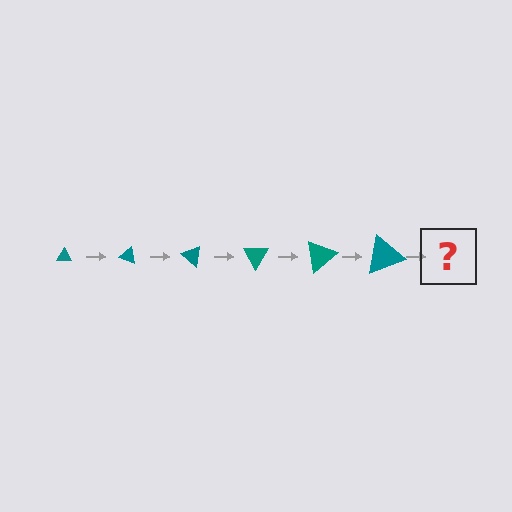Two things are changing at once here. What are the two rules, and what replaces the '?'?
The two rules are that the triangle grows larger each step and it rotates 20 degrees each step. The '?' should be a triangle, larger than the previous one and rotated 120 degrees from the start.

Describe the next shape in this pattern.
It should be a triangle, larger than the previous one and rotated 120 degrees from the start.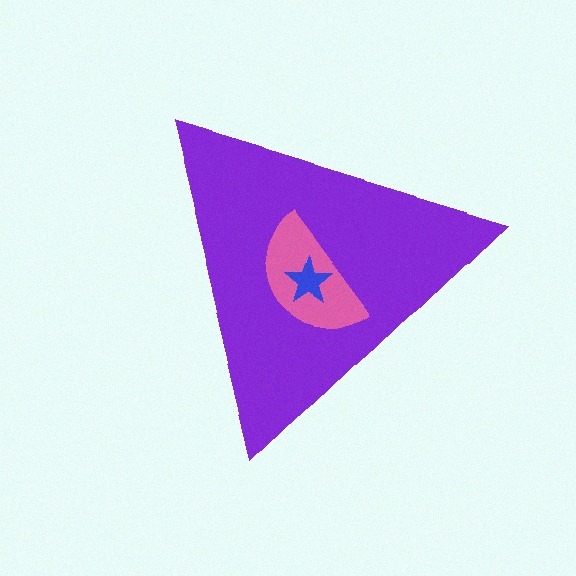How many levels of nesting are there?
3.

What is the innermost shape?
The blue star.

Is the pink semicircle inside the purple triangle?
Yes.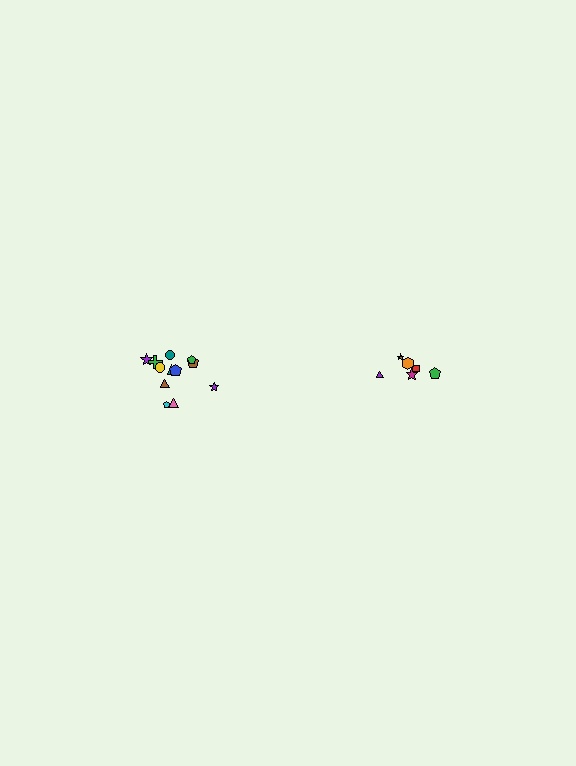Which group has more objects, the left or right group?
The left group.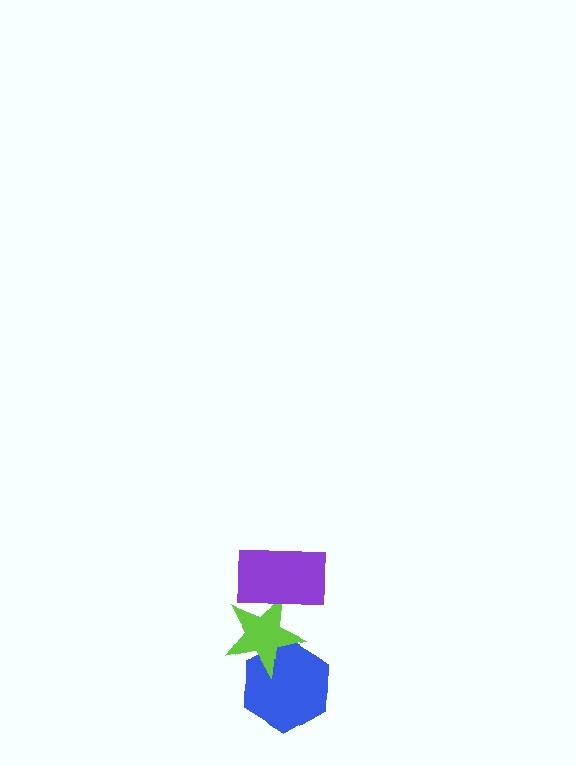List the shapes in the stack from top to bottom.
From top to bottom: the purple rectangle, the lime star, the blue hexagon.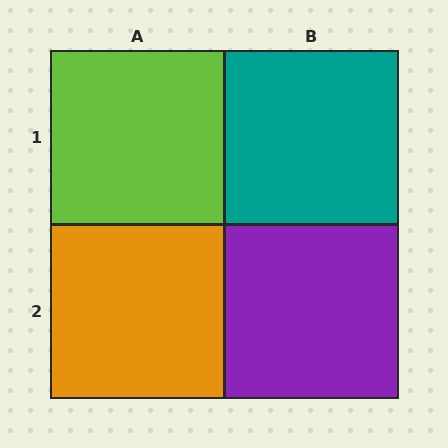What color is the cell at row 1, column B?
Teal.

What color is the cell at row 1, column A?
Lime.